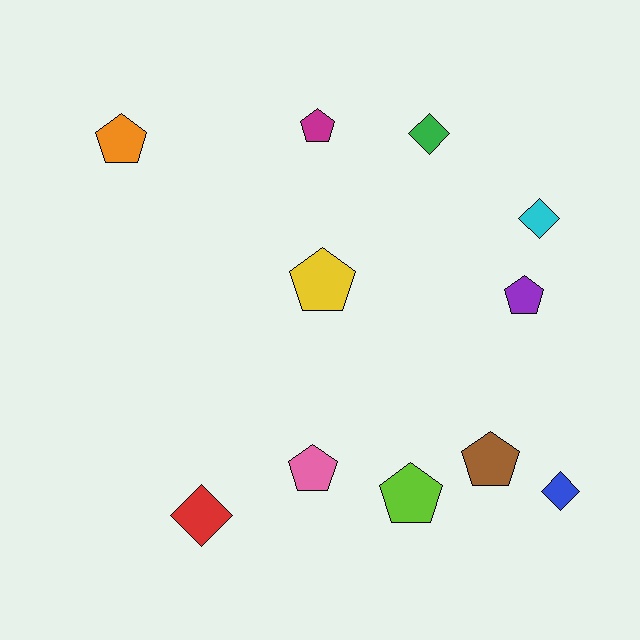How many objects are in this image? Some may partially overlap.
There are 11 objects.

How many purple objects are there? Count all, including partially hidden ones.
There is 1 purple object.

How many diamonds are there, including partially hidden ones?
There are 4 diamonds.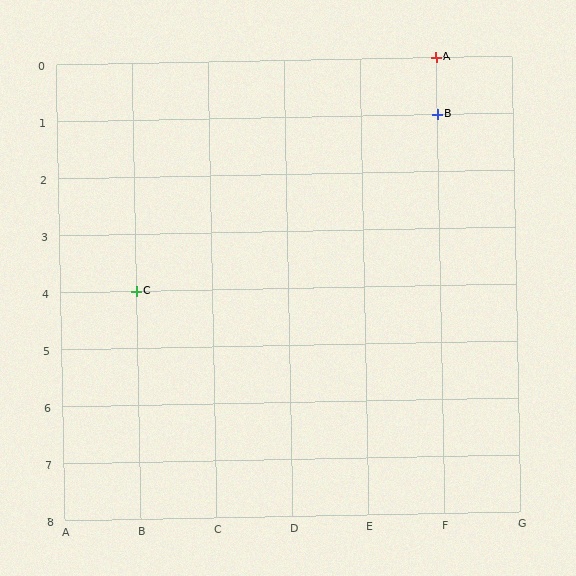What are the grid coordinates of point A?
Point A is at grid coordinates (F, 0).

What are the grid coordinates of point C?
Point C is at grid coordinates (B, 4).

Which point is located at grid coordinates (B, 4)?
Point C is at (B, 4).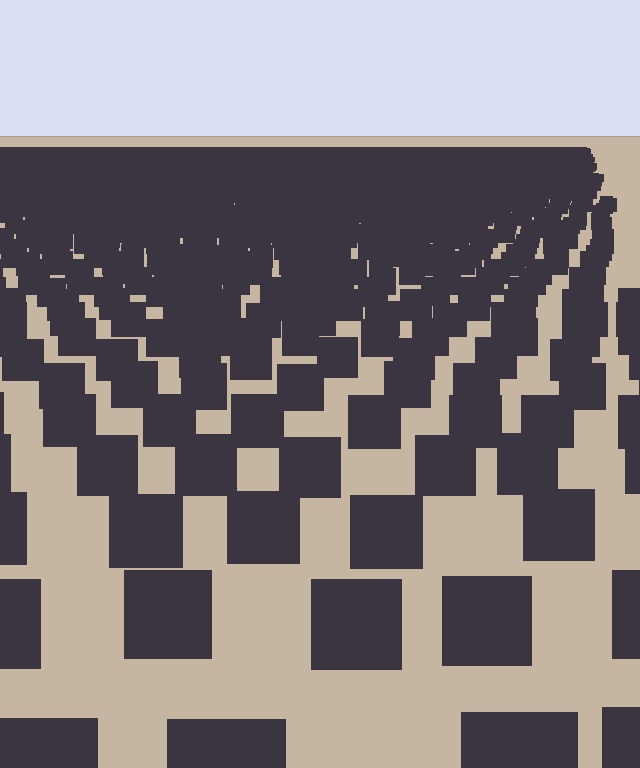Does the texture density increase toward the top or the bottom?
Density increases toward the top.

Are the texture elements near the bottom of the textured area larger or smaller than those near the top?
Larger. Near the bottom, elements are closer to the viewer and appear at a bigger on-screen size.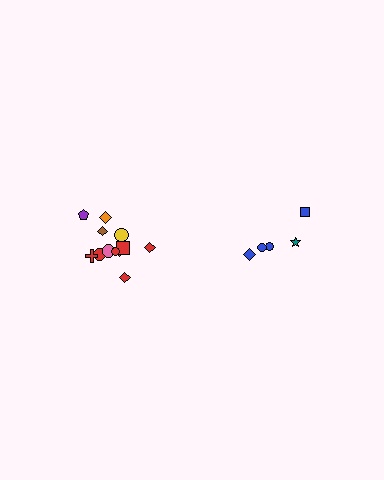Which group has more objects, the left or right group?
The left group.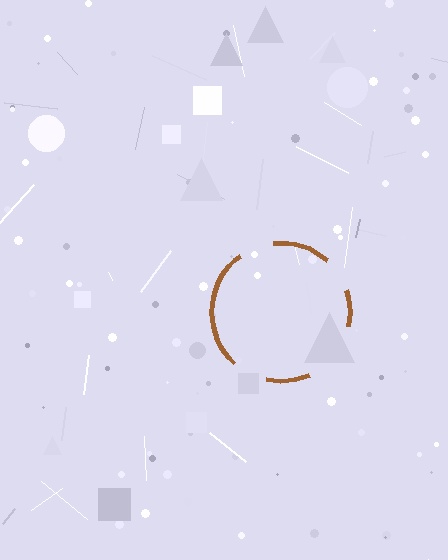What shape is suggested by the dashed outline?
The dashed outline suggests a circle.